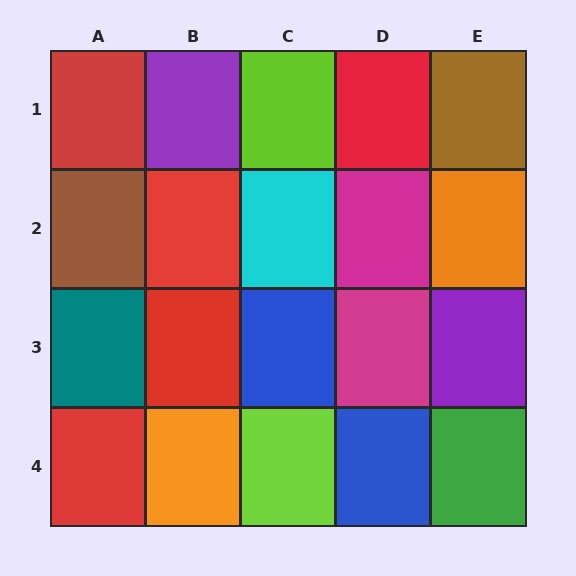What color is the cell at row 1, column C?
Lime.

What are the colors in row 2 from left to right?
Brown, red, cyan, magenta, orange.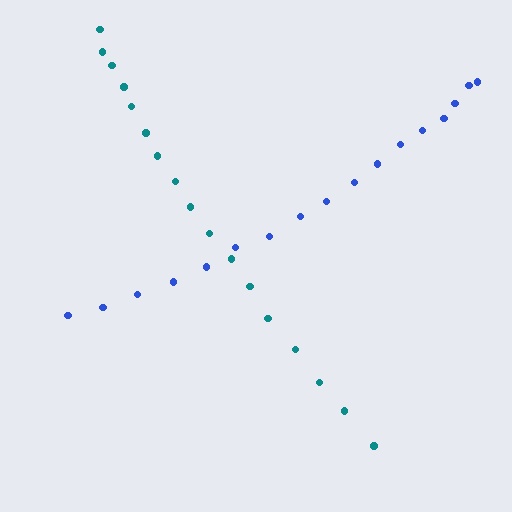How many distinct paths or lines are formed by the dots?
There are 2 distinct paths.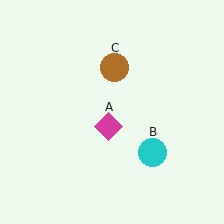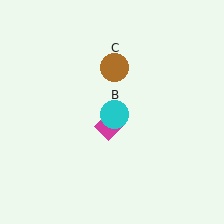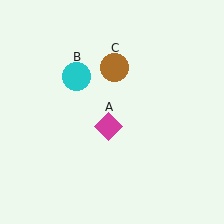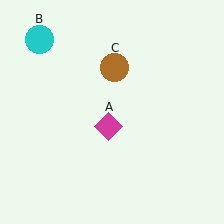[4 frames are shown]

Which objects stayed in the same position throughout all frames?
Magenta diamond (object A) and brown circle (object C) remained stationary.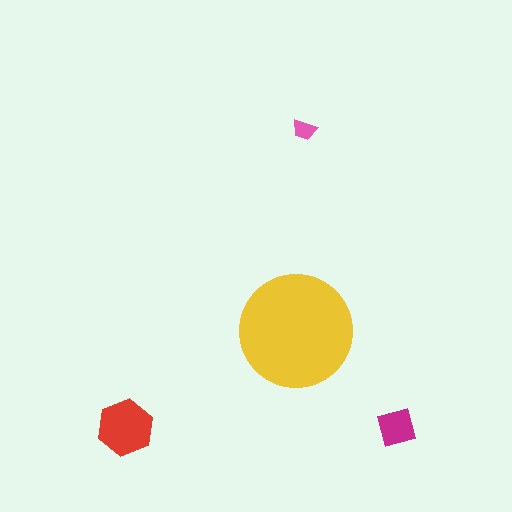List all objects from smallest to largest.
The pink trapezoid, the magenta square, the red hexagon, the yellow circle.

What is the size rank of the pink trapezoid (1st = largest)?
4th.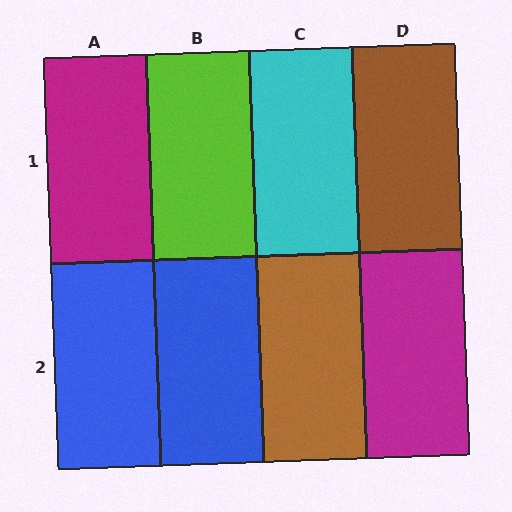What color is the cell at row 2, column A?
Blue.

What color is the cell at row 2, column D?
Magenta.